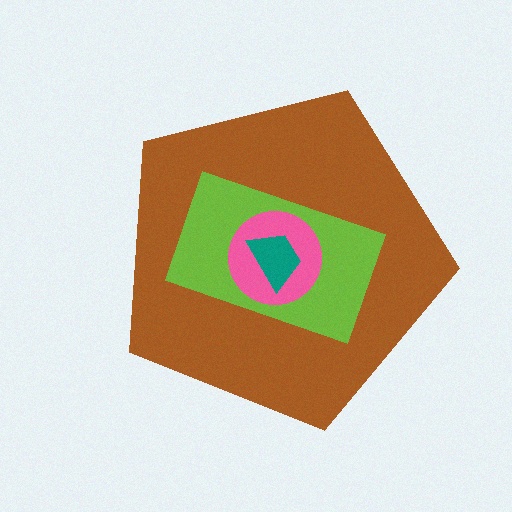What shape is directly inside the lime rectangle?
The pink circle.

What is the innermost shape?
The teal trapezoid.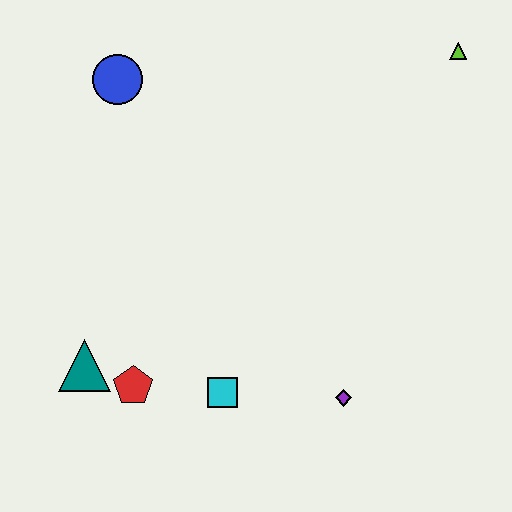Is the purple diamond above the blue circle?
No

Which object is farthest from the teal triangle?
The lime triangle is farthest from the teal triangle.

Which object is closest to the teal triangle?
The red pentagon is closest to the teal triangle.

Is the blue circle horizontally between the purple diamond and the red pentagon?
No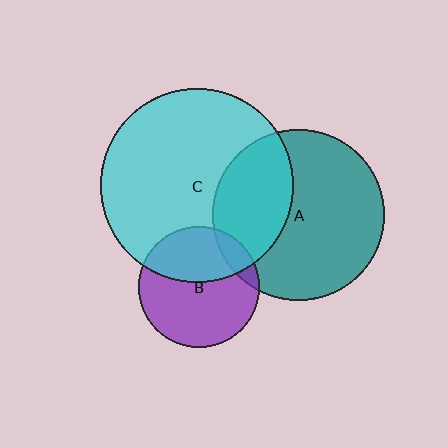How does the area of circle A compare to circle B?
Approximately 2.0 times.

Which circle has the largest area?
Circle C (cyan).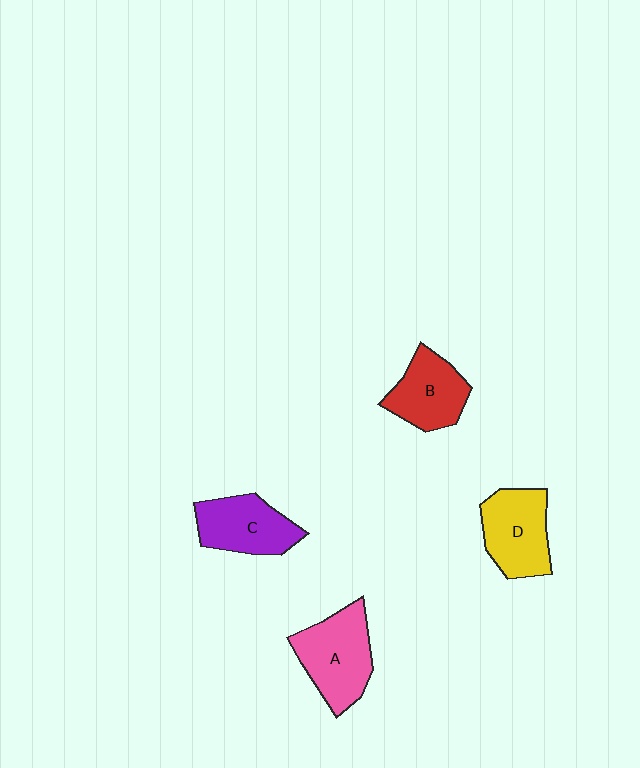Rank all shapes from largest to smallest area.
From largest to smallest: A (pink), D (yellow), C (purple), B (red).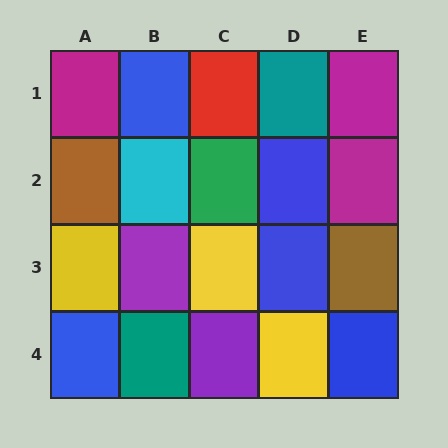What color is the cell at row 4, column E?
Blue.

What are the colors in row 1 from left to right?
Magenta, blue, red, teal, magenta.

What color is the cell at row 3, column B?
Purple.